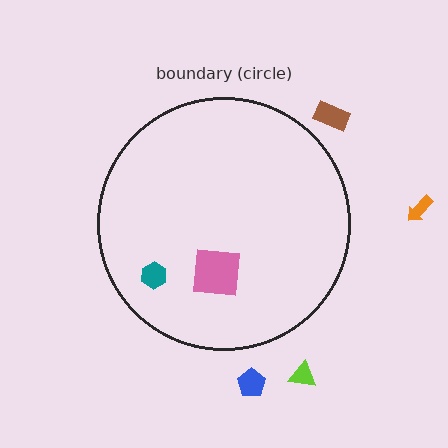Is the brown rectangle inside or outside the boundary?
Outside.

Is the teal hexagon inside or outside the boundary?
Inside.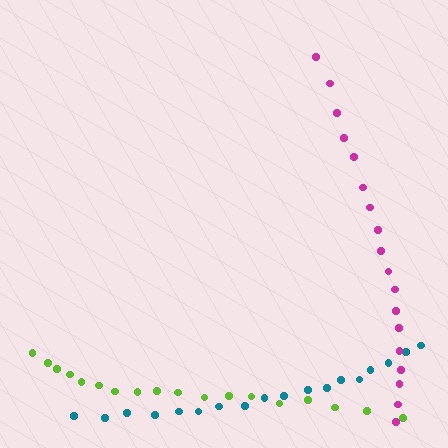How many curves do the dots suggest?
There are 3 distinct paths.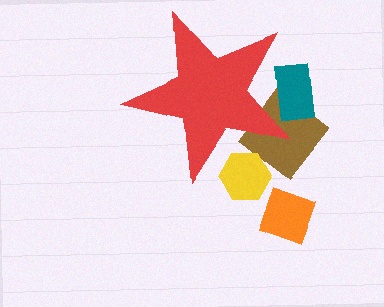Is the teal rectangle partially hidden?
Yes, the teal rectangle is partially hidden behind the red star.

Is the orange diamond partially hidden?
No, the orange diamond is fully visible.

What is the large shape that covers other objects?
A red star.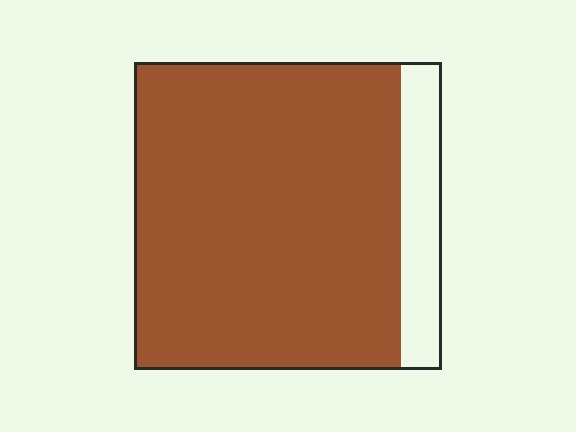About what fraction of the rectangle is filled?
About seven eighths (7/8).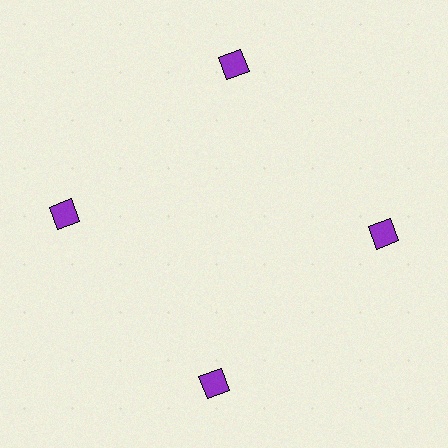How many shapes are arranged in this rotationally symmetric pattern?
There are 4 shapes, arranged in 4 groups of 1.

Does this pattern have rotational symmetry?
Yes, this pattern has 4-fold rotational symmetry. It looks the same after rotating 90 degrees around the center.